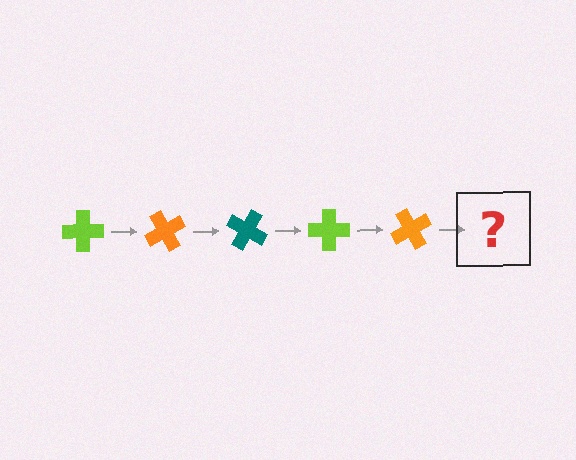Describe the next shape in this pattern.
It should be a teal cross, rotated 300 degrees from the start.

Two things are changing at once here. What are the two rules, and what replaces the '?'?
The two rules are that it rotates 60 degrees each step and the color cycles through lime, orange, and teal. The '?' should be a teal cross, rotated 300 degrees from the start.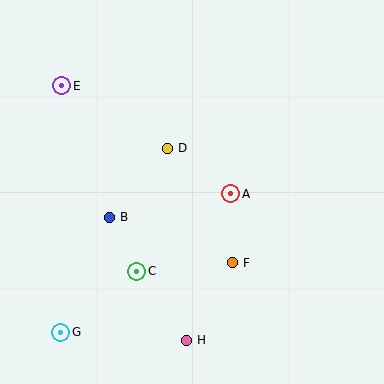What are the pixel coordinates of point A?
Point A is at (231, 194).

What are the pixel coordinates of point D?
Point D is at (167, 148).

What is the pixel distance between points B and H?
The distance between B and H is 145 pixels.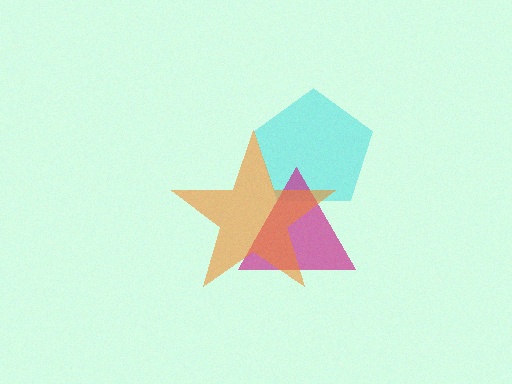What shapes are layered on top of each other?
The layered shapes are: a cyan pentagon, a magenta triangle, an orange star.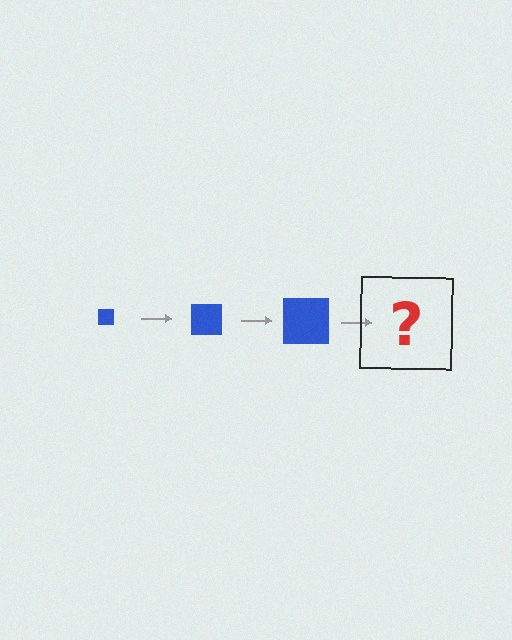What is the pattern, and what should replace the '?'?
The pattern is that the square gets progressively larger each step. The '?' should be a blue square, larger than the previous one.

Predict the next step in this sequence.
The next step is a blue square, larger than the previous one.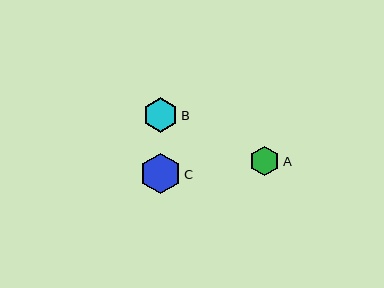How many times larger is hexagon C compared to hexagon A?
Hexagon C is approximately 1.4 times the size of hexagon A.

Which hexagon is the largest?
Hexagon C is the largest with a size of approximately 41 pixels.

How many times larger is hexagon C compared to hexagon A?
Hexagon C is approximately 1.4 times the size of hexagon A.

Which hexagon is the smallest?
Hexagon A is the smallest with a size of approximately 30 pixels.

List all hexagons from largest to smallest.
From largest to smallest: C, B, A.